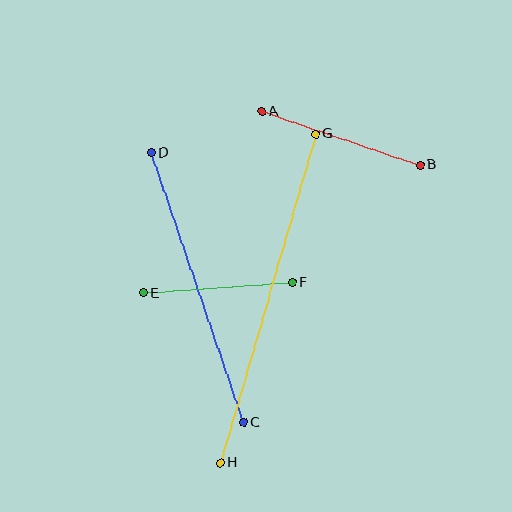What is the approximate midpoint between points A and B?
The midpoint is at approximately (341, 138) pixels.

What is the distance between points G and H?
The distance is approximately 342 pixels.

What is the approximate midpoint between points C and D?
The midpoint is at approximately (197, 287) pixels.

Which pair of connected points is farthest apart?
Points G and H are farthest apart.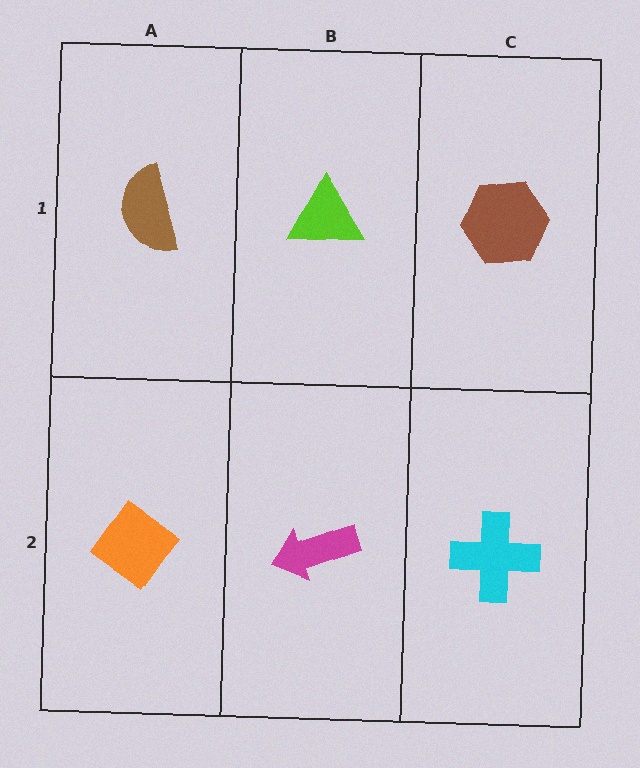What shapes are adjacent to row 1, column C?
A cyan cross (row 2, column C), a lime triangle (row 1, column B).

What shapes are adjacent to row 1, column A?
An orange diamond (row 2, column A), a lime triangle (row 1, column B).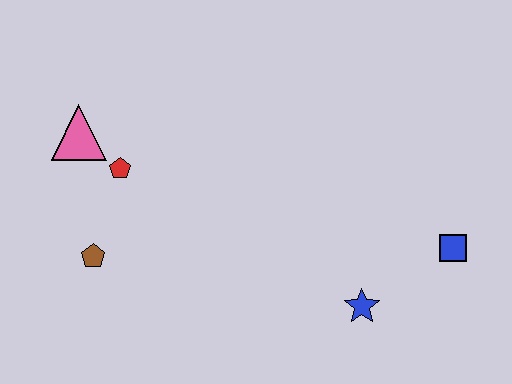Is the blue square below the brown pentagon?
No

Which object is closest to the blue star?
The blue square is closest to the blue star.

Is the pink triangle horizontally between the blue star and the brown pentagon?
No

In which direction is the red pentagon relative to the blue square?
The red pentagon is to the left of the blue square.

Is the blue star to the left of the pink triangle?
No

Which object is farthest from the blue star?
The pink triangle is farthest from the blue star.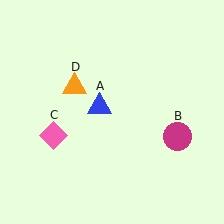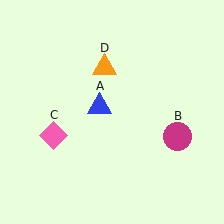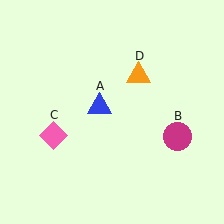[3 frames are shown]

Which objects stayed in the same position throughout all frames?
Blue triangle (object A) and magenta circle (object B) and pink diamond (object C) remained stationary.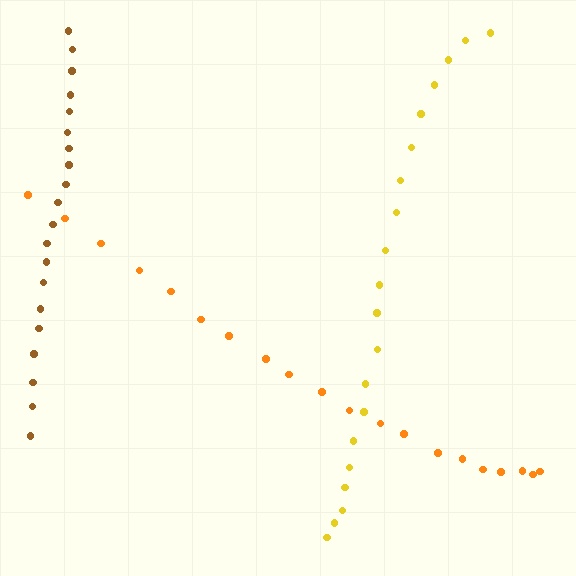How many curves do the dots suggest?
There are 3 distinct paths.